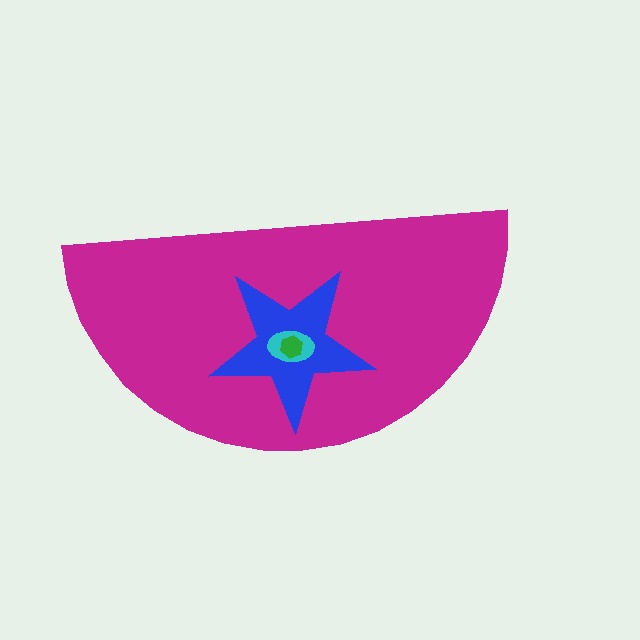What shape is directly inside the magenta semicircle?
The blue star.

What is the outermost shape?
The magenta semicircle.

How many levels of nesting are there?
4.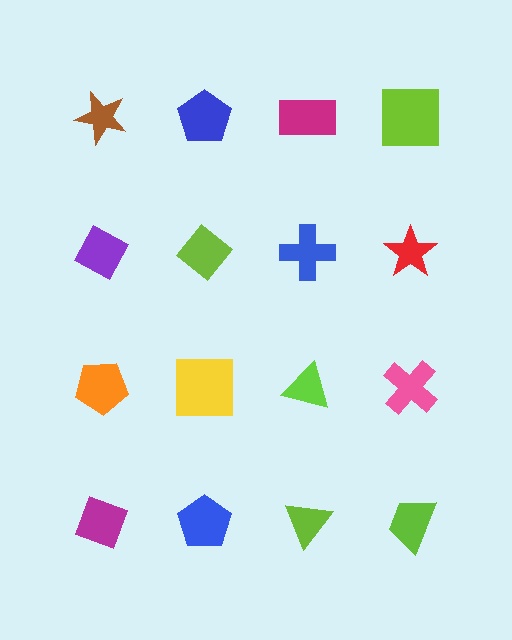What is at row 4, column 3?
A lime triangle.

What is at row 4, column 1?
A magenta diamond.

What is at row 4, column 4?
A lime trapezoid.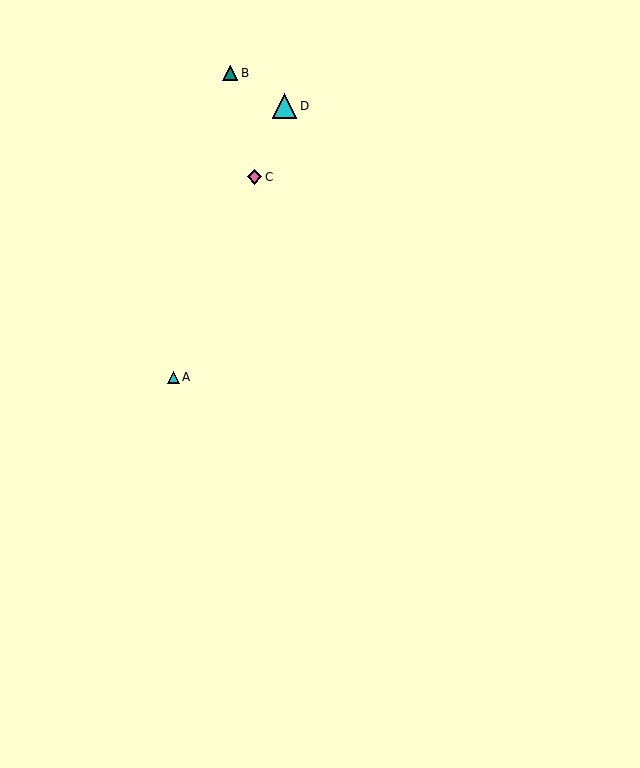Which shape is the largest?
The cyan triangle (labeled D) is the largest.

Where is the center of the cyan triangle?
The center of the cyan triangle is at (173, 377).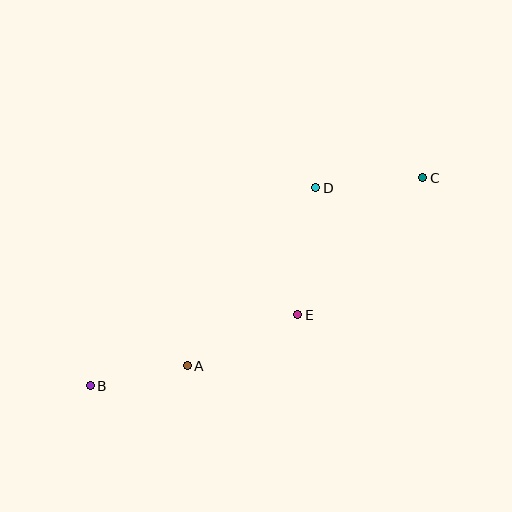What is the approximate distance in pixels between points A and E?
The distance between A and E is approximately 122 pixels.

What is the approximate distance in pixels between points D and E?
The distance between D and E is approximately 128 pixels.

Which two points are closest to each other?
Points A and B are closest to each other.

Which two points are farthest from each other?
Points B and C are farthest from each other.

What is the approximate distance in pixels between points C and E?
The distance between C and E is approximately 185 pixels.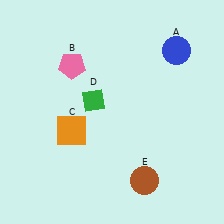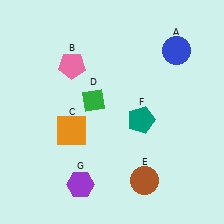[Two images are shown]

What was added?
A teal pentagon (F), a purple hexagon (G) were added in Image 2.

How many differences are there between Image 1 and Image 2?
There are 2 differences between the two images.